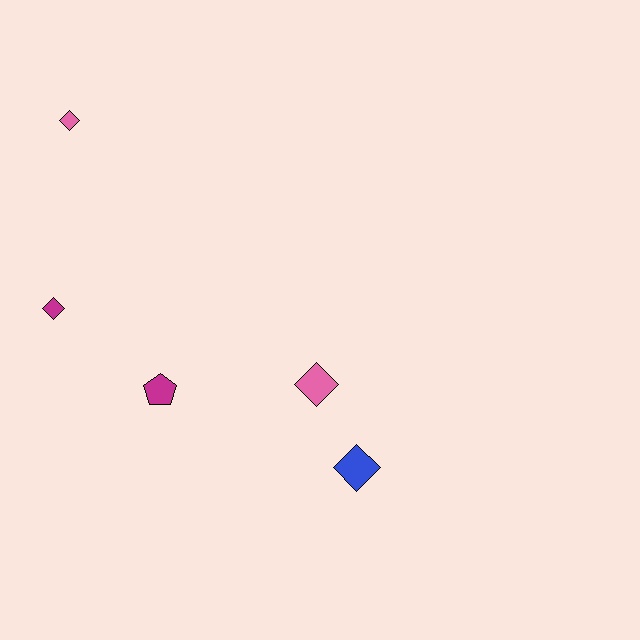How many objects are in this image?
There are 5 objects.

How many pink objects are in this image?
There are 2 pink objects.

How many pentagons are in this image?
There is 1 pentagon.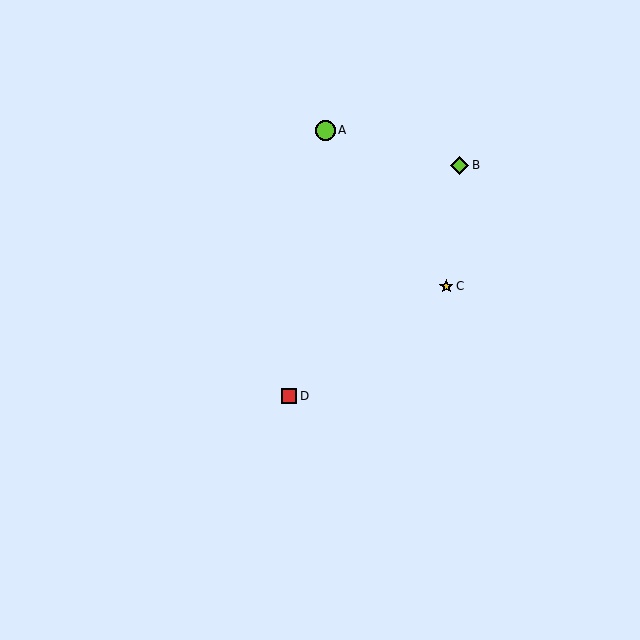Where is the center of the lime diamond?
The center of the lime diamond is at (460, 165).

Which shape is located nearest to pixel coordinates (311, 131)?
The lime circle (labeled A) at (325, 130) is nearest to that location.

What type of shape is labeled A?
Shape A is a lime circle.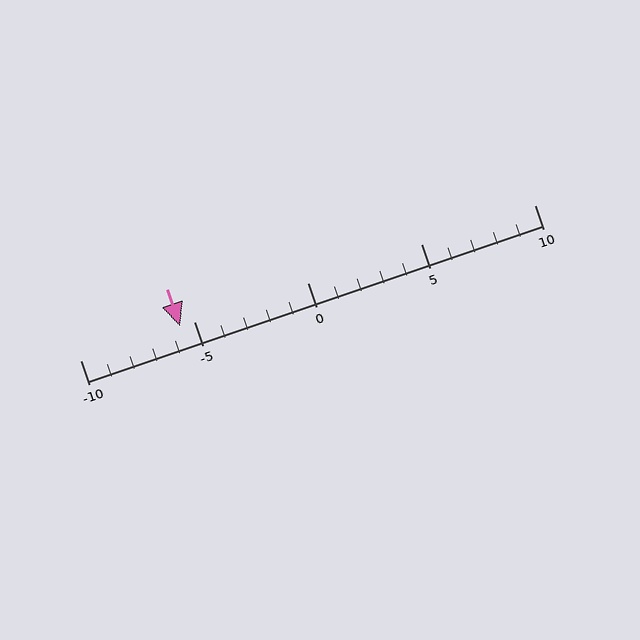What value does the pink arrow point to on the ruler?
The pink arrow points to approximately -6.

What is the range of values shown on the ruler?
The ruler shows values from -10 to 10.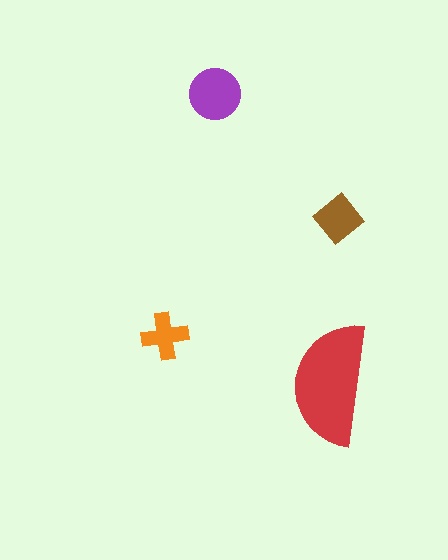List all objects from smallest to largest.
The orange cross, the brown diamond, the purple circle, the red semicircle.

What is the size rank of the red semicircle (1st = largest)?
1st.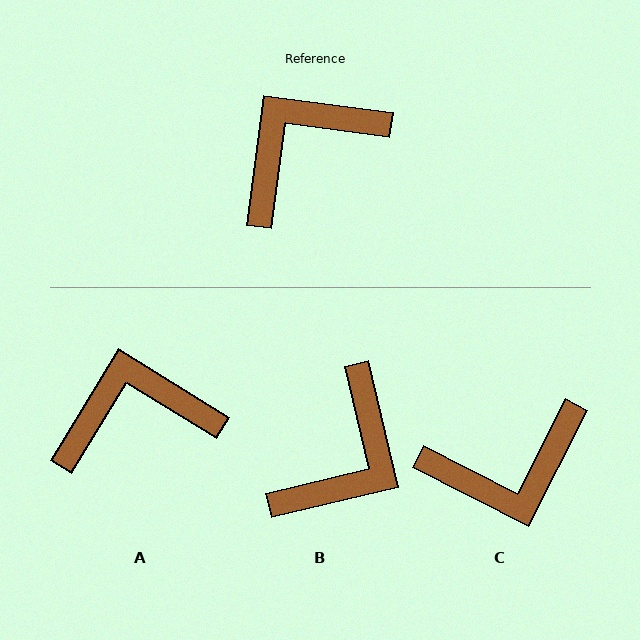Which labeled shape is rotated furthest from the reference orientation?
C, about 160 degrees away.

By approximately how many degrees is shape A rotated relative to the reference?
Approximately 24 degrees clockwise.